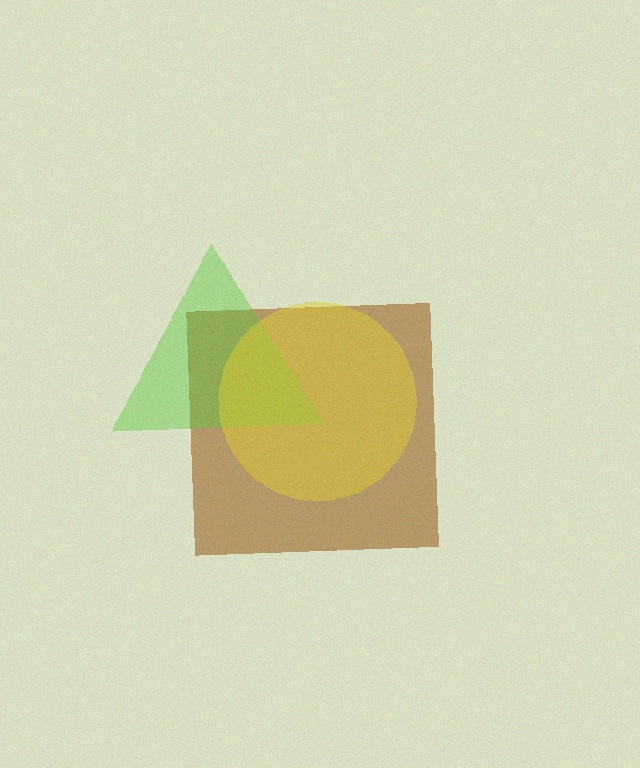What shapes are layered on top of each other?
The layered shapes are: a brown square, a lime triangle, a yellow circle.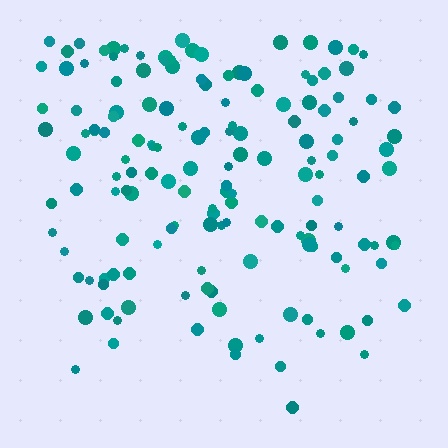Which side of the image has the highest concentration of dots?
The top.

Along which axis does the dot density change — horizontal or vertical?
Vertical.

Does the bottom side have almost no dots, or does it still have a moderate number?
Still a moderate number, just noticeably fewer than the top.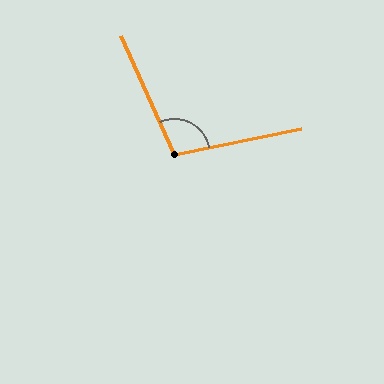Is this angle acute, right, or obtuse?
It is obtuse.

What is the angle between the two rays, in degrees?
Approximately 102 degrees.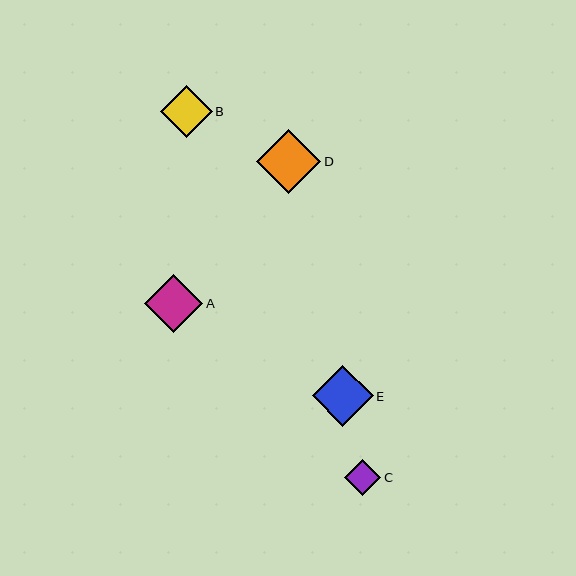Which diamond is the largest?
Diamond D is the largest with a size of approximately 65 pixels.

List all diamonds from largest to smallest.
From largest to smallest: D, E, A, B, C.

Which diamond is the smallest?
Diamond C is the smallest with a size of approximately 36 pixels.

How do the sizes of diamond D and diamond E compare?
Diamond D and diamond E are approximately the same size.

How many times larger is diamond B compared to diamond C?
Diamond B is approximately 1.5 times the size of diamond C.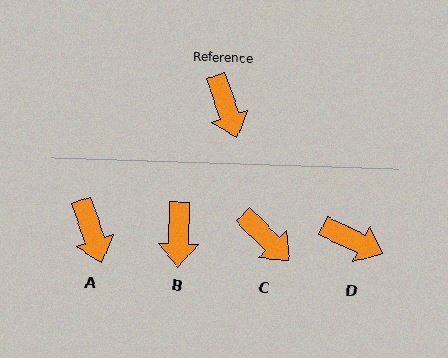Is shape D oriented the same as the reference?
No, it is off by about 46 degrees.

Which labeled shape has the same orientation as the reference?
A.